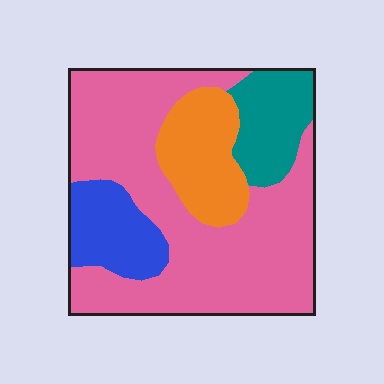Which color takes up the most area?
Pink, at roughly 60%.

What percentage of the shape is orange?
Orange takes up less than a sixth of the shape.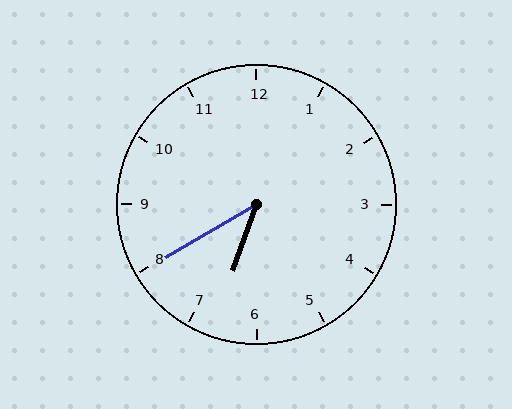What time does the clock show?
6:40.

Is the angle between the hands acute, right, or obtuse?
It is acute.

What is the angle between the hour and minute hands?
Approximately 40 degrees.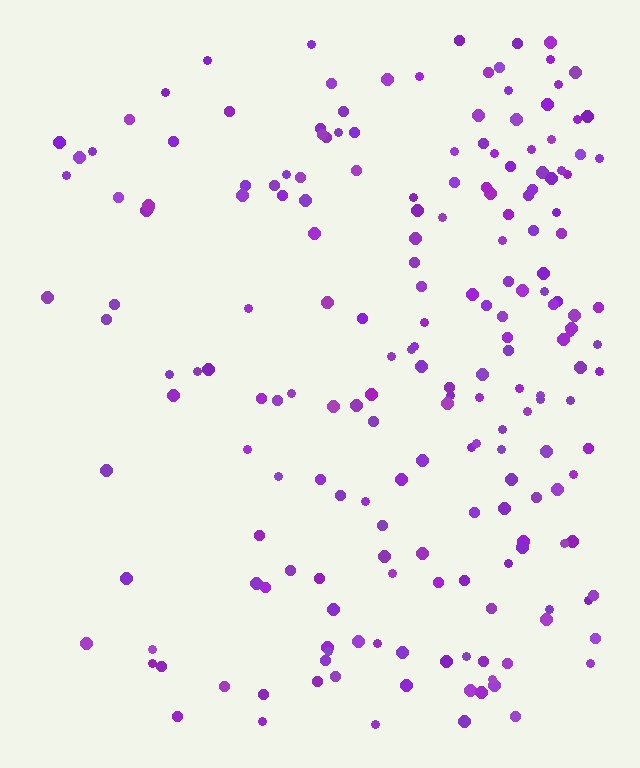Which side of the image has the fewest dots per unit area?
The left.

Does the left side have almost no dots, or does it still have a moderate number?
Still a moderate number, just noticeably fewer than the right.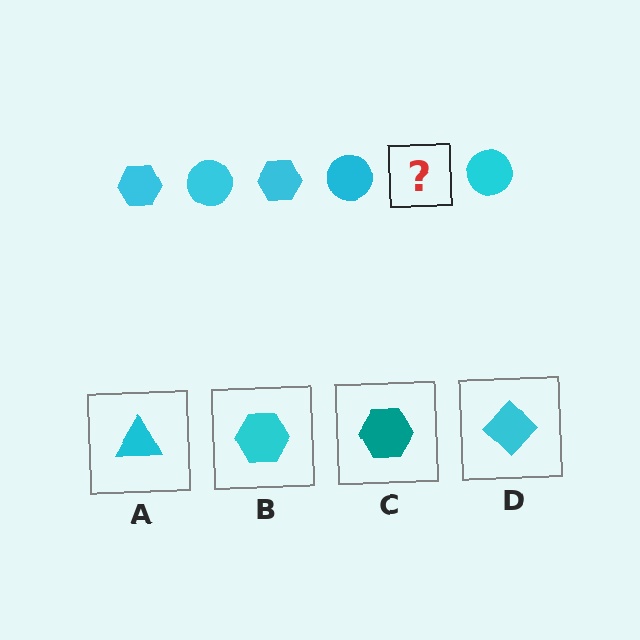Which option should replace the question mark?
Option B.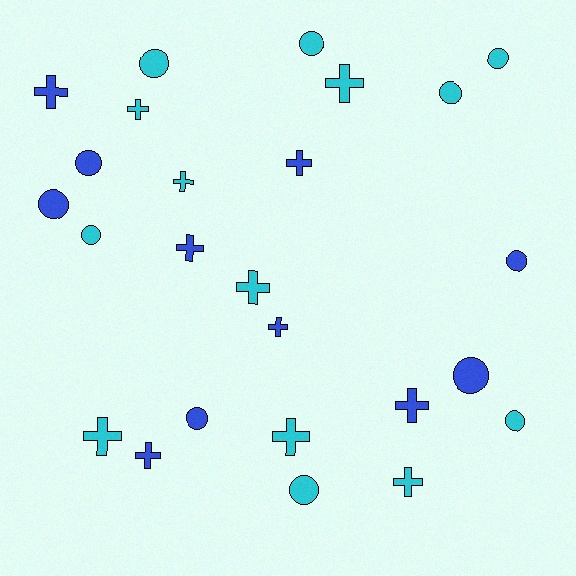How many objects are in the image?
There are 25 objects.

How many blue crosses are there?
There are 6 blue crosses.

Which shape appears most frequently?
Cross, with 13 objects.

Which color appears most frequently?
Cyan, with 14 objects.